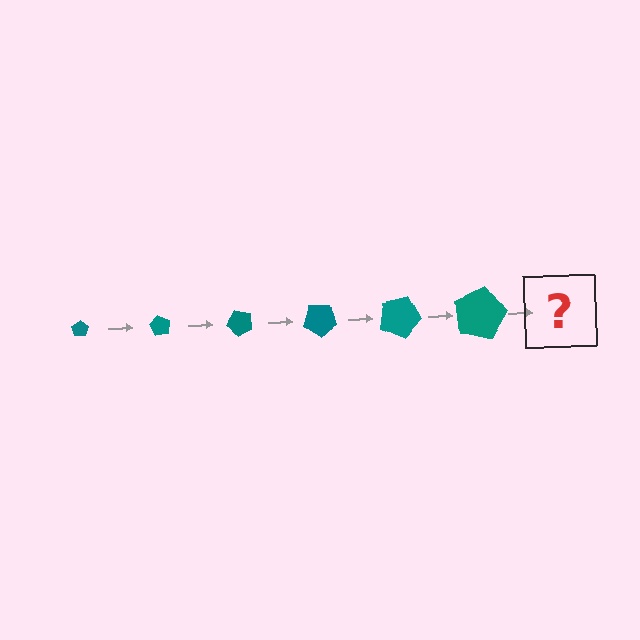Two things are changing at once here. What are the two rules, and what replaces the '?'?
The two rules are that the pentagon grows larger each step and it rotates 60 degrees each step. The '?' should be a pentagon, larger than the previous one and rotated 360 degrees from the start.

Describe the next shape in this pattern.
It should be a pentagon, larger than the previous one and rotated 360 degrees from the start.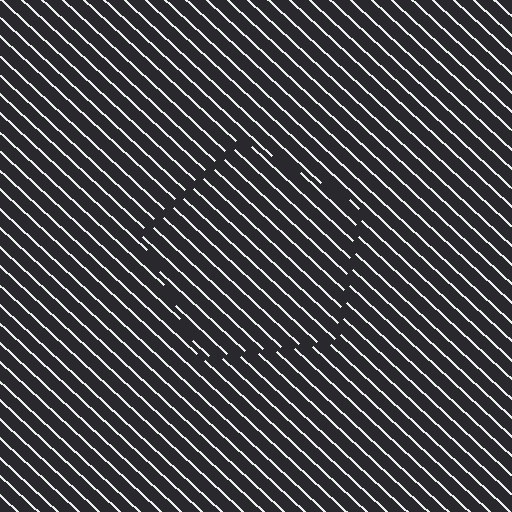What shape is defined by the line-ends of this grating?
An illusory pentagon. The interior of the shape contains the same grating, shifted by half a period — the contour is defined by the phase discontinuity where line-ends from the inner and outer gratings abut.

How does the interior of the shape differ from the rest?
The interior of the shape contains the same grating, shifted by half a period — the contour is defined by the phase discontinuity where line-ends from the inner and outer gratings abut.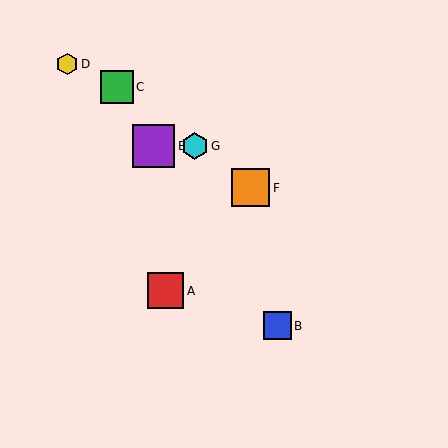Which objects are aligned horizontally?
Objects E, G are aligned horizontally.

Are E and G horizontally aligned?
Yes, both are at y≈146.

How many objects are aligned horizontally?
2 objects (E, G) are aligned horizontally.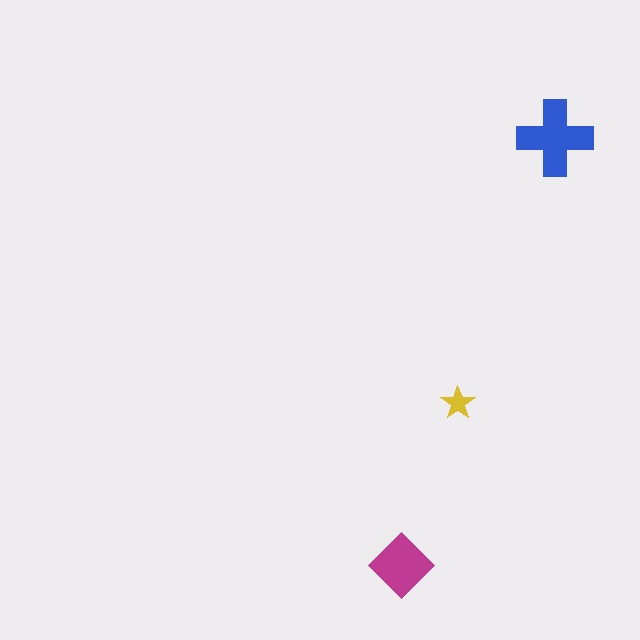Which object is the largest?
The blue cross.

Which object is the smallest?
The yellow star.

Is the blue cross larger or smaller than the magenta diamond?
Larger.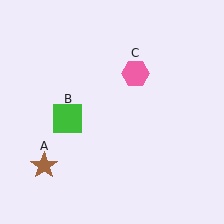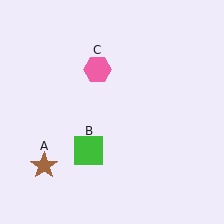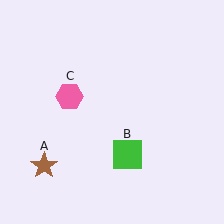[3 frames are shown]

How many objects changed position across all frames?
2 objects changed position: green square (object B), pink hexagon (object C).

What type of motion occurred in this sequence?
The green square (object B), pink hexagon (object C) rotated counterclockwise around the center of the scene.